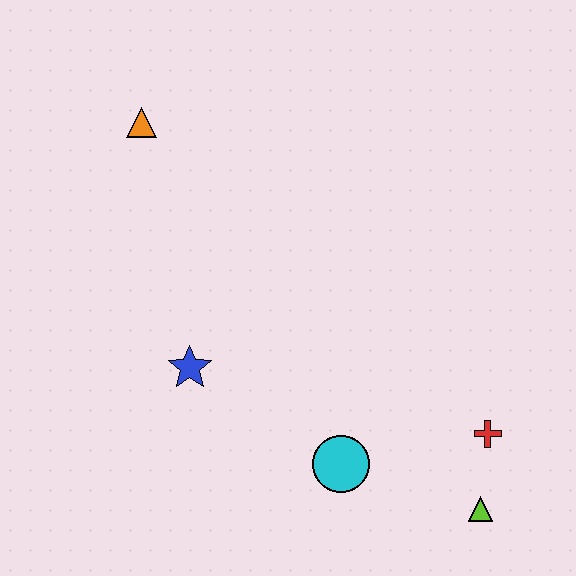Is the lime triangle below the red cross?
Yes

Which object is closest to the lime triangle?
The red cross is closest to the lime triangle.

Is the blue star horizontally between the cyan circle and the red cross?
No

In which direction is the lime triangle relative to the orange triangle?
The lime triangle is below the orange triangle.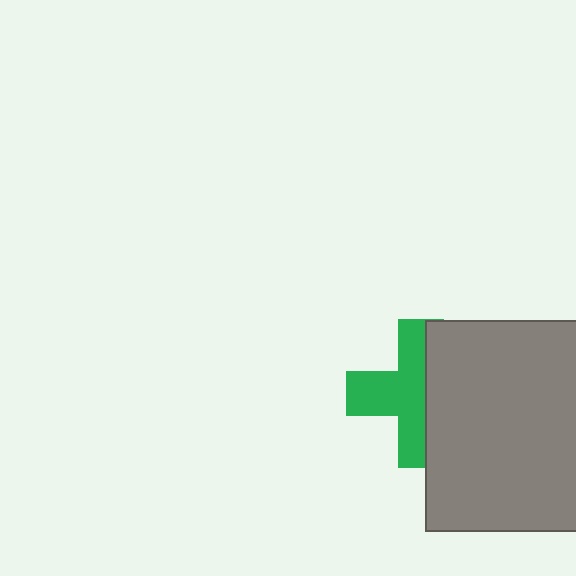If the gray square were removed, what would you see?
You would see the complete green cross.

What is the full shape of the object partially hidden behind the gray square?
The partially hidden object is a green cross.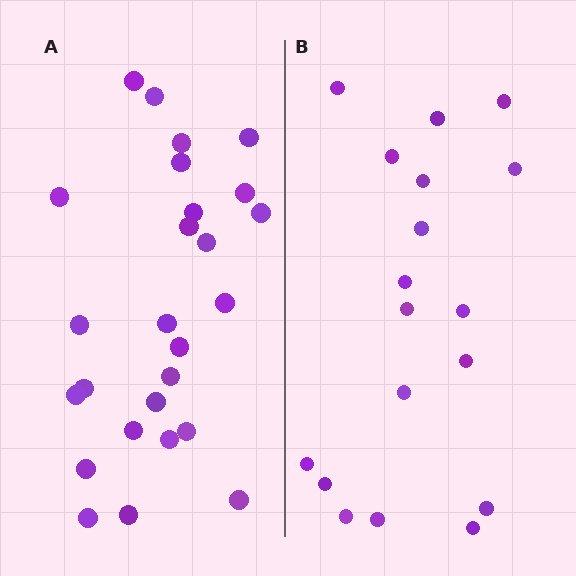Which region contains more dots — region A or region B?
Region A (the left region) has more dots.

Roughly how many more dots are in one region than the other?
Region A has roughly 8 or so more dots than region B.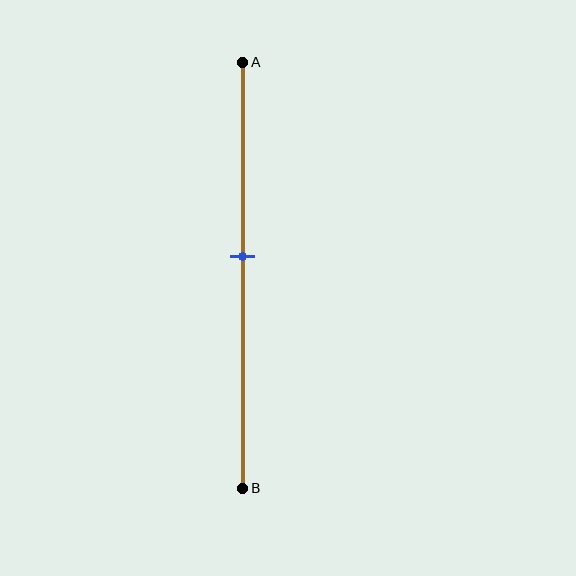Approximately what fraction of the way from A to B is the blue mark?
The blue mark is approximately 45% of the way from A to B.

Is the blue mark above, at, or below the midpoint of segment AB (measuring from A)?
The blue mark is above the midpoint of segment AB.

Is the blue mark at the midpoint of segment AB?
No, the mark is at about 45% from A, not at the 50% midpoint.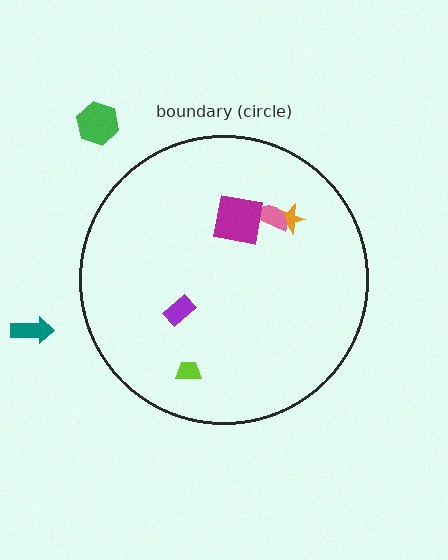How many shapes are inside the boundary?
5 inside, 2 outside.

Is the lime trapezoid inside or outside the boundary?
Inside.